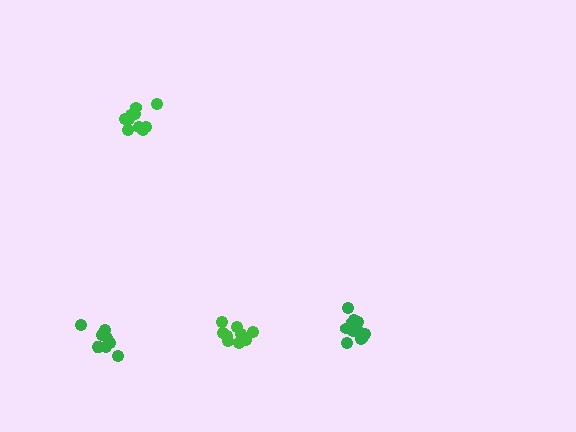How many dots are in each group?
Group 1: 9 dots, Group 2: 12 dots, Group 3: 9 dots, Group 4: 10 dots (40 total).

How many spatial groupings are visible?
There are 4 spatial groupings.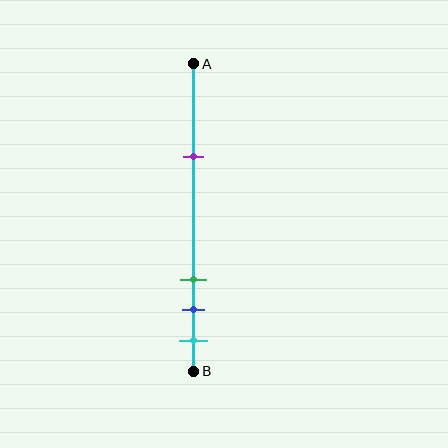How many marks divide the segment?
There are 4 marks dividing the segment.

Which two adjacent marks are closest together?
The blue and cyan marks are the closest adjacent pair.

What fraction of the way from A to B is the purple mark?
The purple mark is approximately 30% (0.3) of the way from A to B.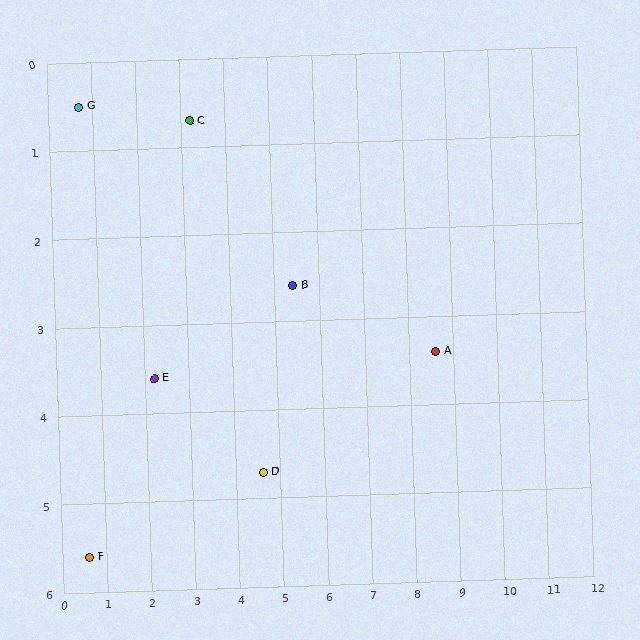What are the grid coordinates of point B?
Point B is at approximately (5.4, 2.6).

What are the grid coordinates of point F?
Point F is at approximately (0.6, 5.6).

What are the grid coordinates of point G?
Point G is at approximately (0.7, 0.5).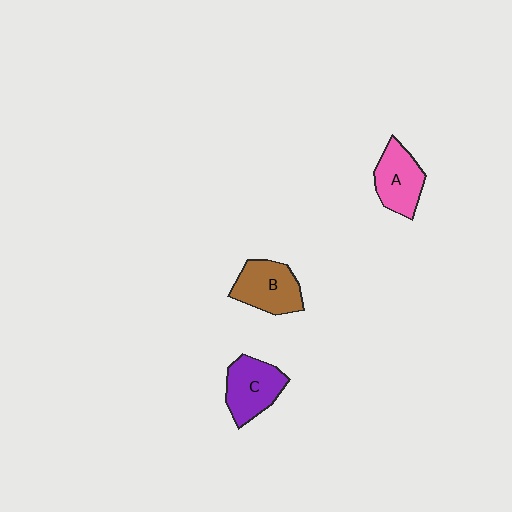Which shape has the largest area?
Shape B (brown).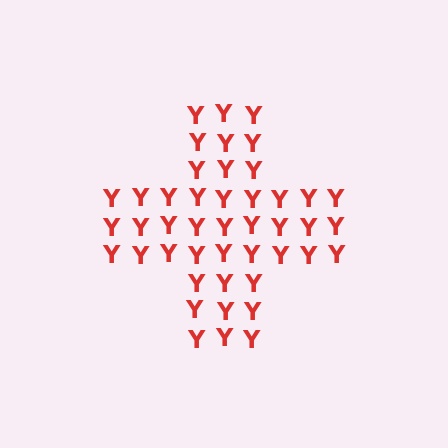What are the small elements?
The small elements are letter Y's.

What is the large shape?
The large shape is a cross.